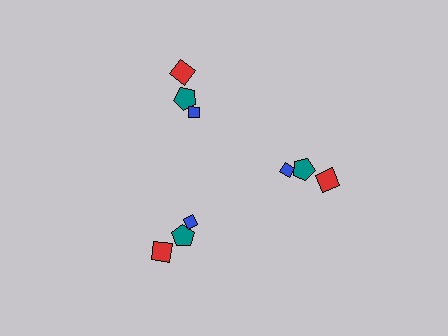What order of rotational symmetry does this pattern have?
This pattern has 3-fold rotational symmetry.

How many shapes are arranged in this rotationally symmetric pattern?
There are 9 shapes, arranged in 3 groups of 3.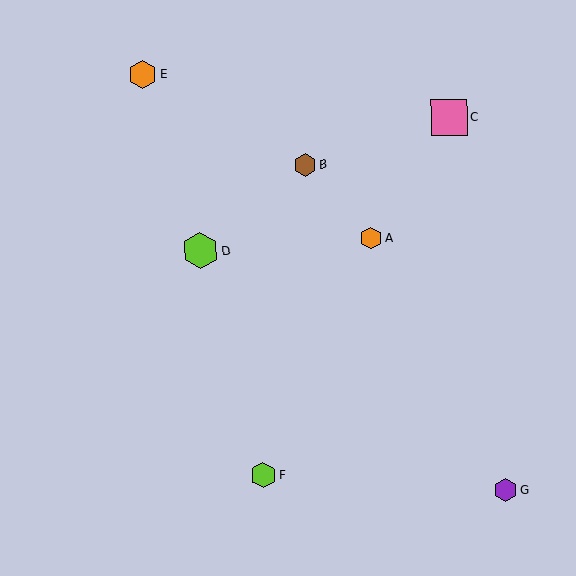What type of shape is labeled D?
Shape D is a lime hexagon.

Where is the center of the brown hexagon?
The center of the brown hexagon is at (306, 165).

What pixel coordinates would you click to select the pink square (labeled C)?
Click at (449, 118) to select the pink square C.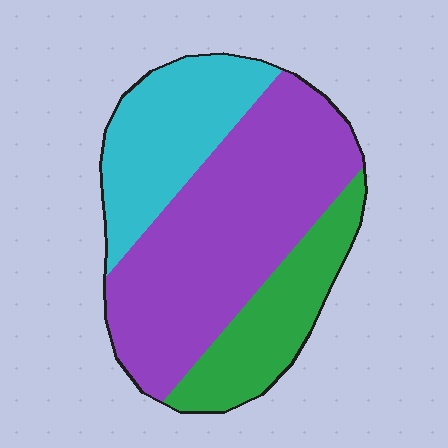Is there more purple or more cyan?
Purple.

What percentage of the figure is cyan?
Cyan takes up about one quarter (1/4) of the figure.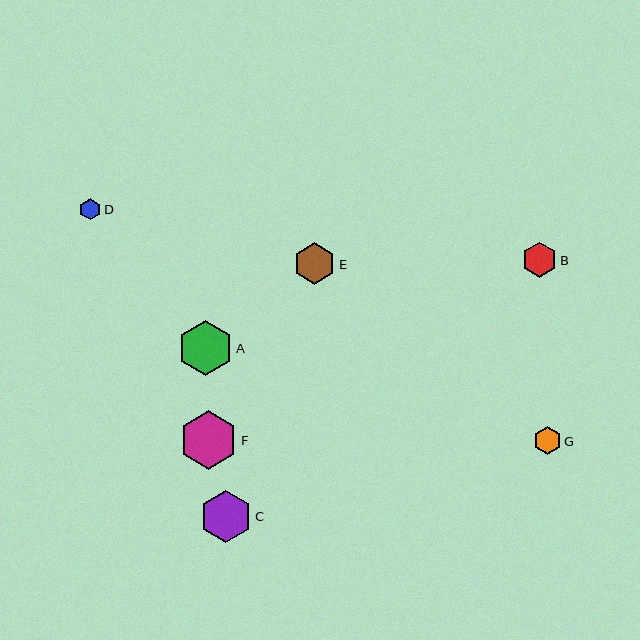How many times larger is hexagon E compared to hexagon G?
Hexagon E is approximately 1.5 times the size of hexagon G.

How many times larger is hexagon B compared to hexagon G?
Hexagon B is approximately 1.3 times the size of hexagon G.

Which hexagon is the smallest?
Hexagon D is the smallest with a size of approximately 21 pixels.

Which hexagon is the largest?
Hexagon F is the largest with a size of approximately 59 pixels.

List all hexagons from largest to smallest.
From largest to smallest: F, A, C, E, B, G, D.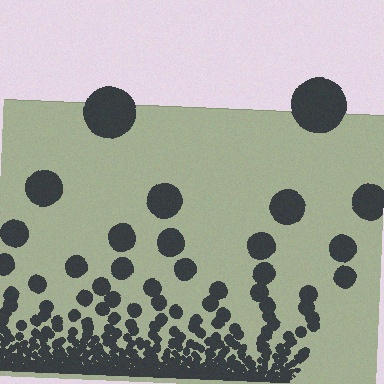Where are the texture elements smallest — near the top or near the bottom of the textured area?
Near the bottom.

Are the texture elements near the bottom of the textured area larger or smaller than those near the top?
Smaller. The gradient is inverted — elements near the bottom are smaller and denser.